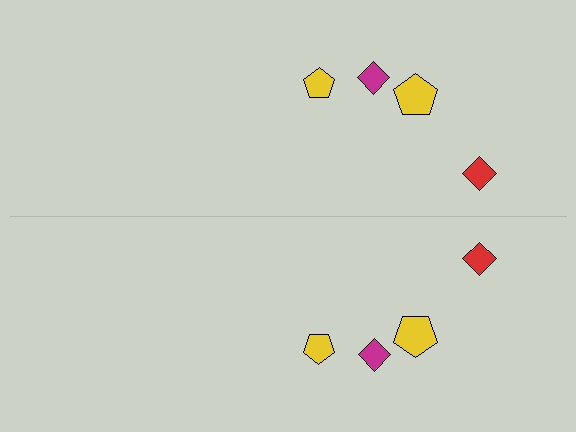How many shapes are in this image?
There are 8 shapes in this image.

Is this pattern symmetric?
Yes, this pattern has bilateral (reflection) symmetry.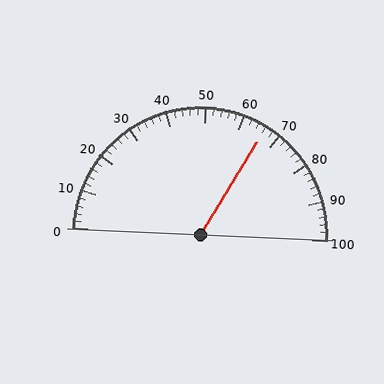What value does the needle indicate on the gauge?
The needle indicates approximately 66.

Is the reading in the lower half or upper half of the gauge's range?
The reading is in the upper half of the range (0 to 100).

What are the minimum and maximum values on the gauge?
The gauge ranges from 0 to 100.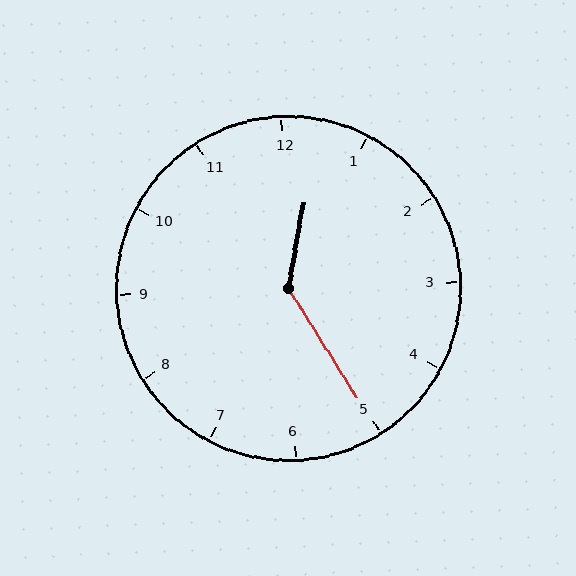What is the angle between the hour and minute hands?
Approximately 138 degrees.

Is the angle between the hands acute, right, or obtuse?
It is obtuse.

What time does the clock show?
12:25.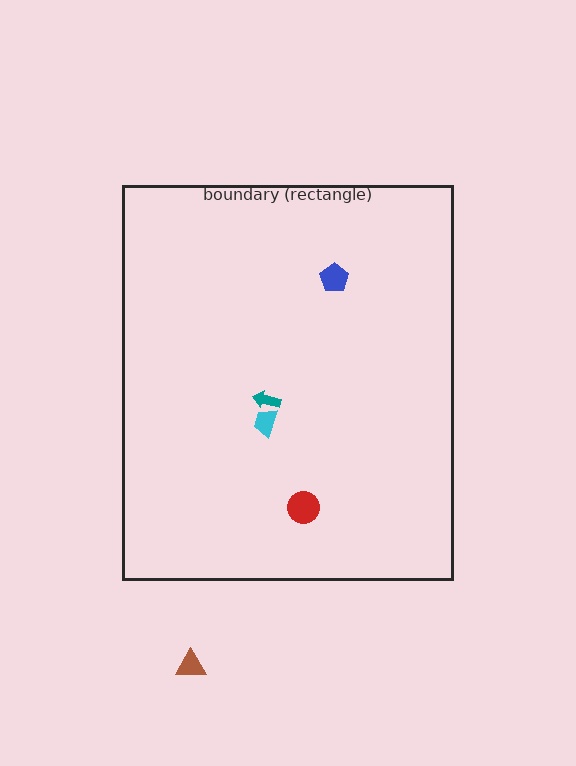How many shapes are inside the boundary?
4 inside, 1 outside.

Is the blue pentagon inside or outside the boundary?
Inside.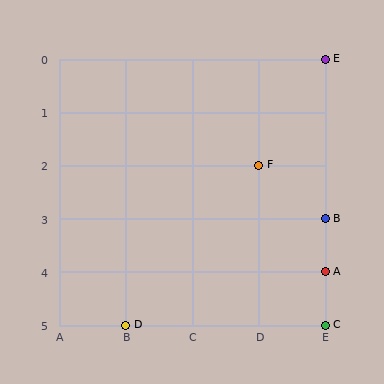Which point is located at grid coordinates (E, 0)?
Point E is at (E, 0).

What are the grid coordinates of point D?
Point D is at grid coordinates (B, 5).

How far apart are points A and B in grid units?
Points A and B are 1 row apart.